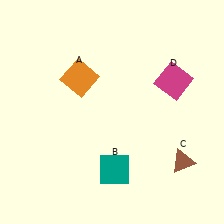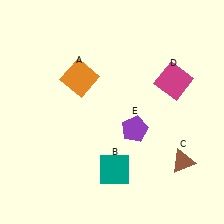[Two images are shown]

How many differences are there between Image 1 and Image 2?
There is 1 difference between the two images.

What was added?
A purple pentagon (E) was added in Image 2.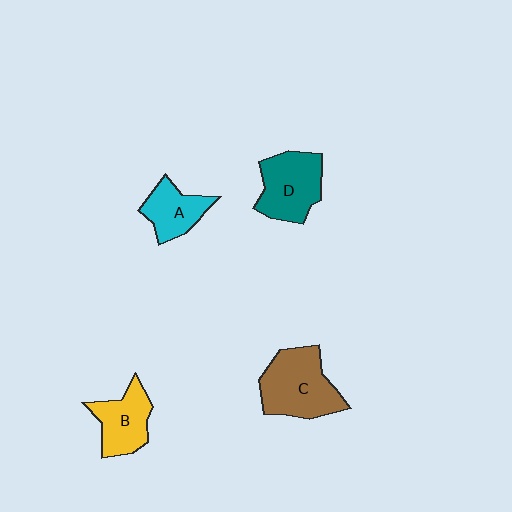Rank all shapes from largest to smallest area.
From largest to smallest: C (brown), D (teal), B (yellow), A (cyan).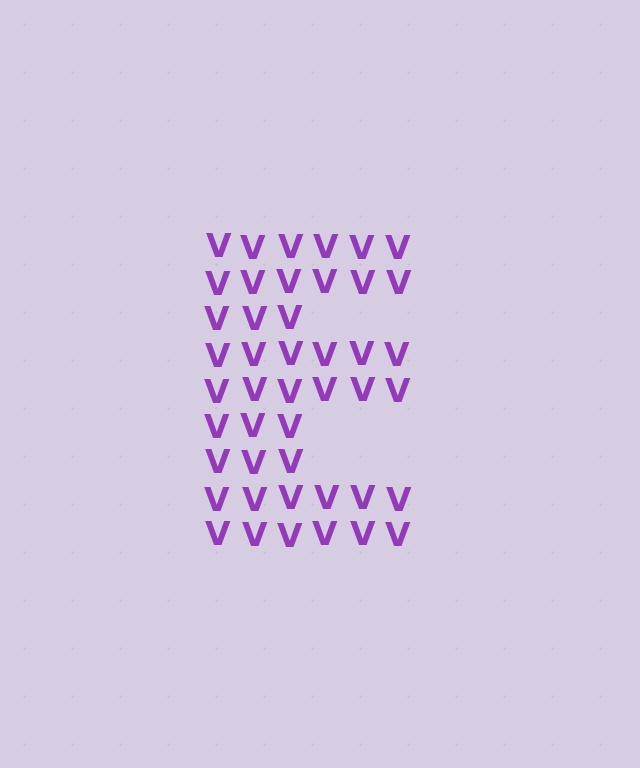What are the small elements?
The small elements are letter V's.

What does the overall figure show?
The overall figure shows the letter E.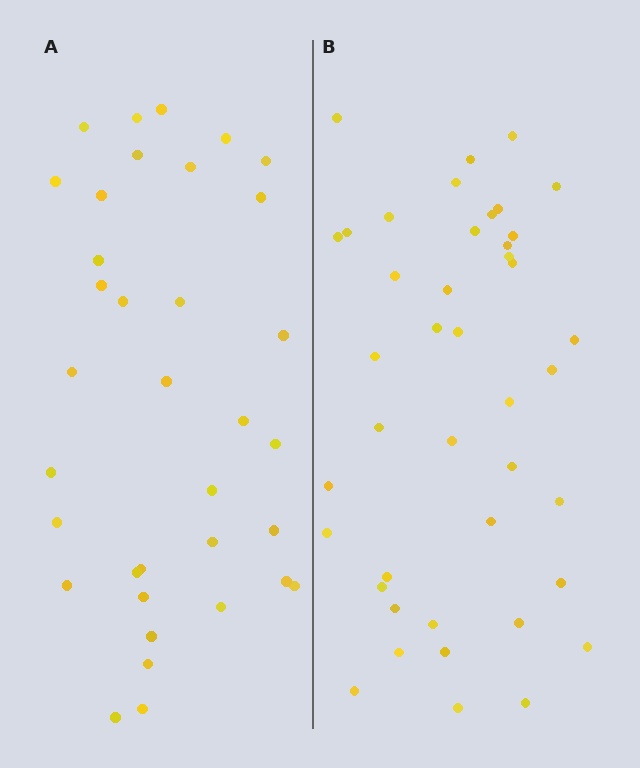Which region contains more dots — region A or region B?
Region B (the right region) has more dots.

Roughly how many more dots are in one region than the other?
Region B has roughly 8 or so more dots than region A.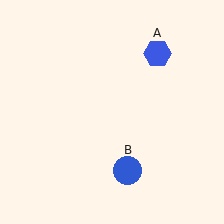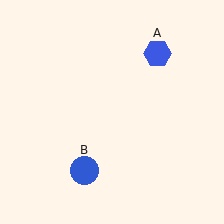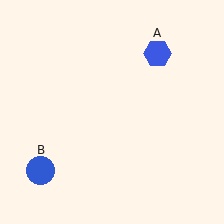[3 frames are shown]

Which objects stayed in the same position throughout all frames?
Blue hexagon (object A) remained stationary.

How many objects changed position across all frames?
1 object changed position: blue circle (object B).